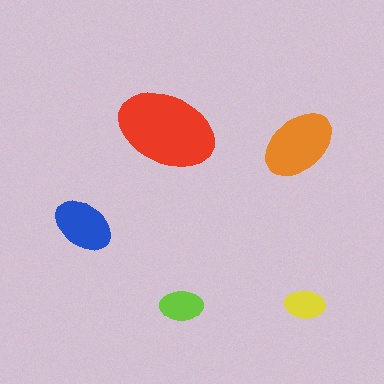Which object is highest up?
The red ellipse is topmost.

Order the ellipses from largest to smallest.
the red one, the orange one, the blue one, the lime one, the yellow one.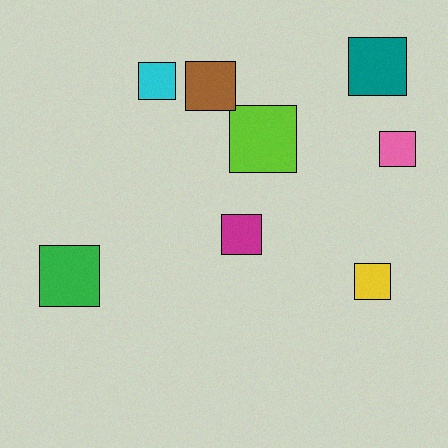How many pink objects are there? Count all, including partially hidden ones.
There is 1 pink object.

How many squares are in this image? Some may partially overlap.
There are 8 squares.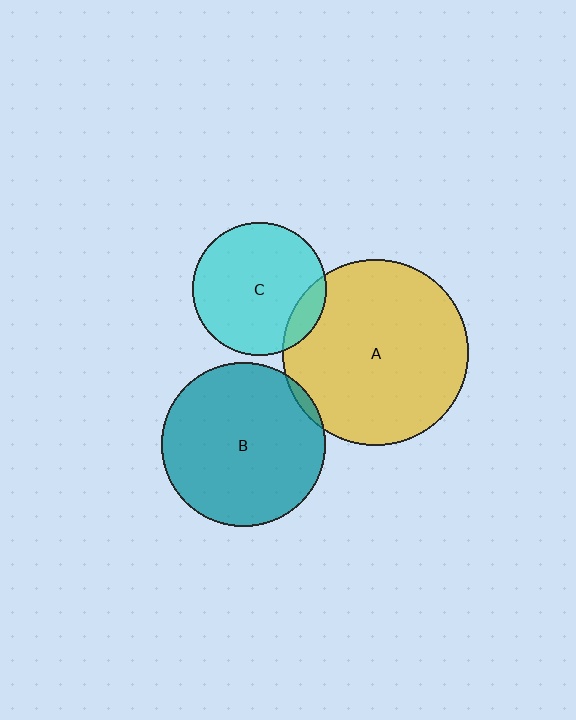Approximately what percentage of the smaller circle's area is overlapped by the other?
Approximately 5%.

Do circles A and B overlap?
Yes.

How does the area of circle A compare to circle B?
Approximately 1.3 times.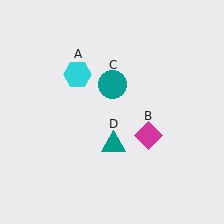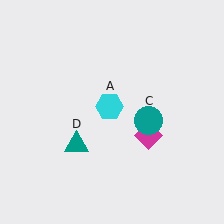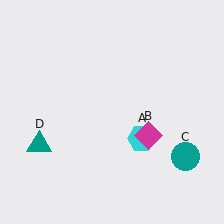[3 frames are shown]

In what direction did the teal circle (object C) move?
The teal circle (object C) moved down and to the right.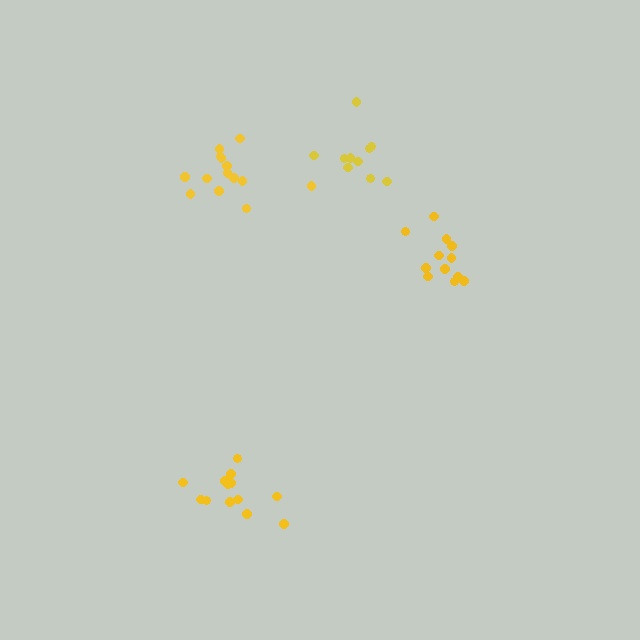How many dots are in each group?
Group 1: 14 dots, Group 2: 12 dots, Group 3: 13 dots, Group 4: 10 dots (49 total).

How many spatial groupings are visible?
There are 4 spatial groupings.